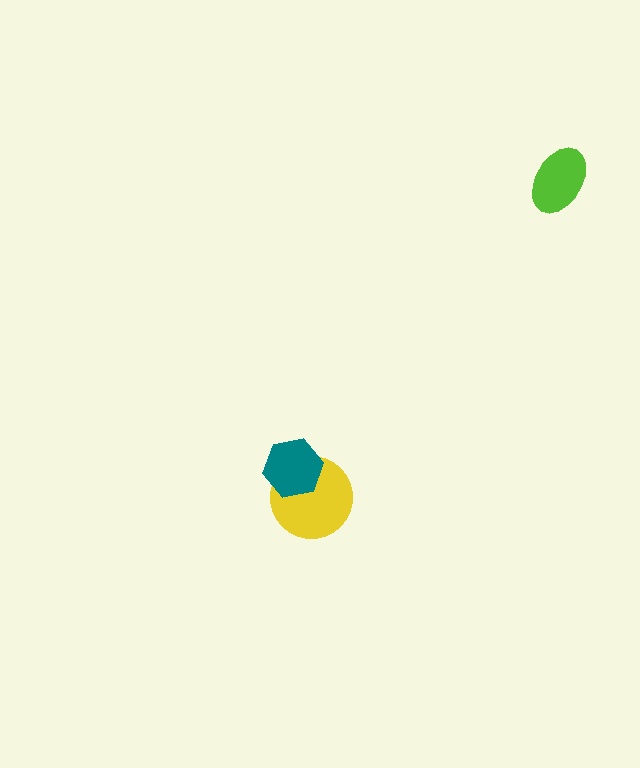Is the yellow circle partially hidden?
Yes, it is partially covered by another shape.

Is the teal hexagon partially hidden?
No, no other shape covers it.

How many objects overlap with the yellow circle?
1 object overlaps with the yellow circle.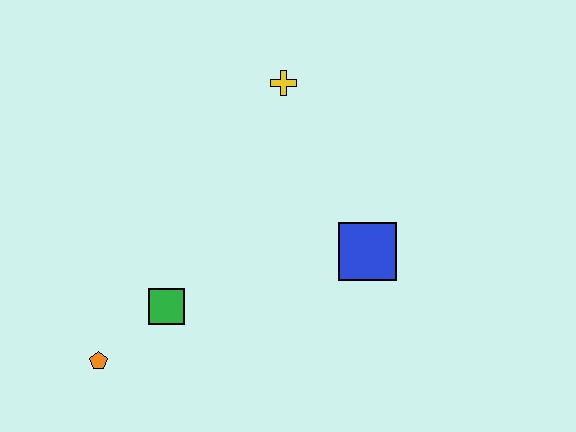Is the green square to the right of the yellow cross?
No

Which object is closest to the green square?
The orange pentagon is closest to the green square.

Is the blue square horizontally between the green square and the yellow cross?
No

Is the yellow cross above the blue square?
Yes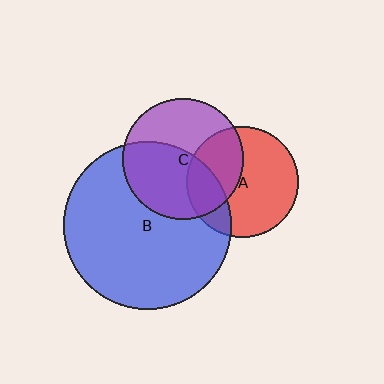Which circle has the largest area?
Circle B (blue).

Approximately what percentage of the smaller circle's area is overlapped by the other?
Approximately 20%.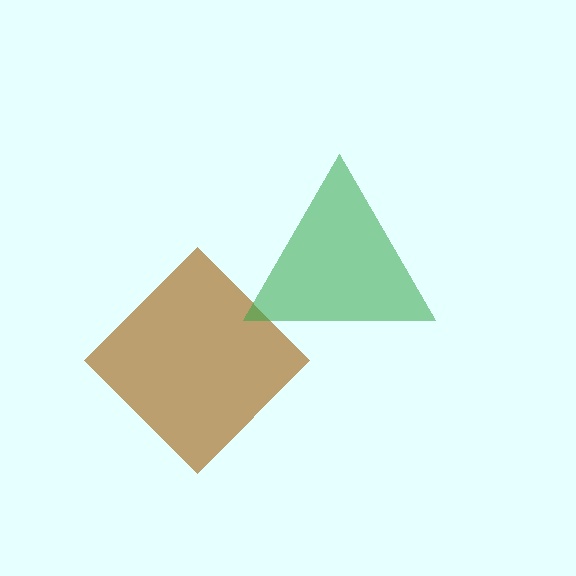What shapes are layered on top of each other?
The layered shapes are: a brown diamond, a green triangle.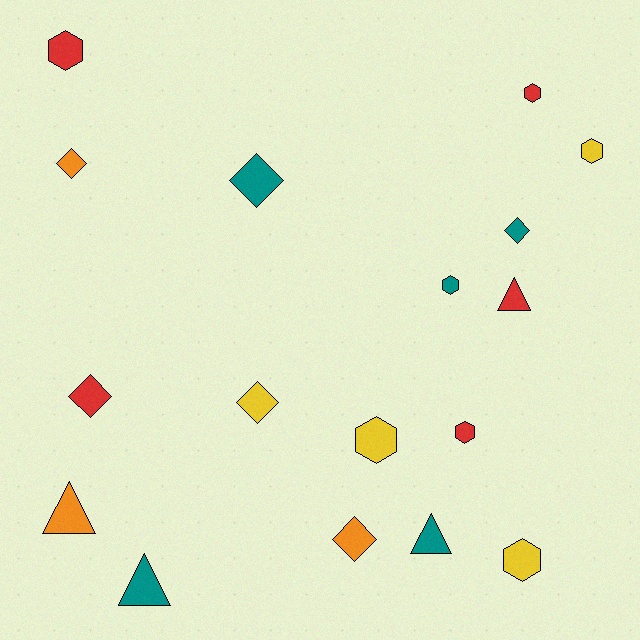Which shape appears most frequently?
Hexagon, with 7 objects.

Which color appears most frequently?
Red, with 5 objects.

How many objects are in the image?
There are 17 objects.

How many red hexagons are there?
There are 3 red hexagons.